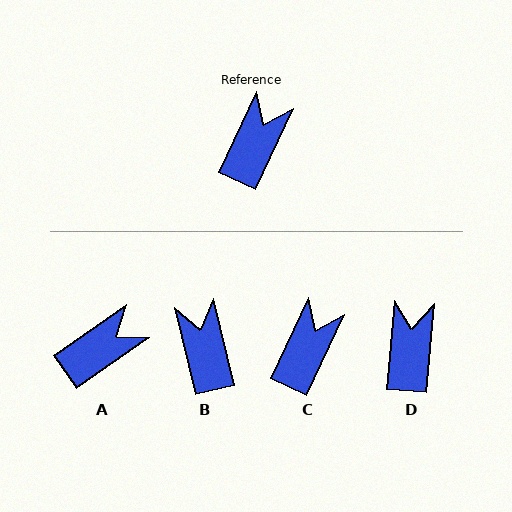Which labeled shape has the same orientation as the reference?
C.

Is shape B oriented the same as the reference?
No, it is off by about 39 degrees.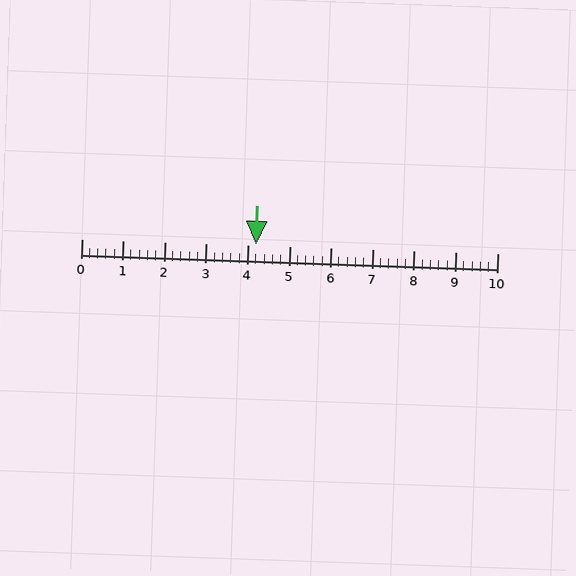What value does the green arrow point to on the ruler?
The green arrow points to approximately 4.2.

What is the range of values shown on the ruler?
The ruler shows values from 0 to 10.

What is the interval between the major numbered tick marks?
The major tick marks are spaced 1 units apart.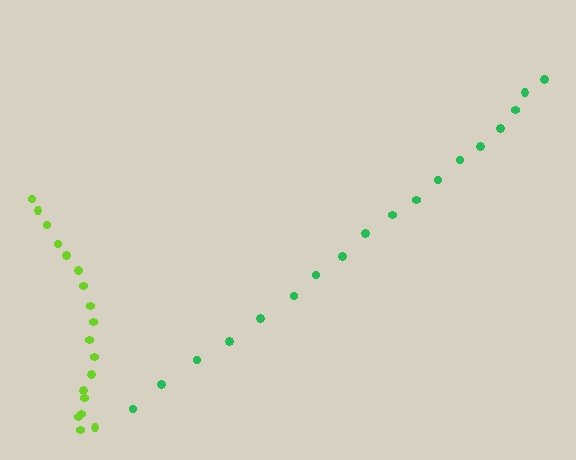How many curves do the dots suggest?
There are 2 distinct paths.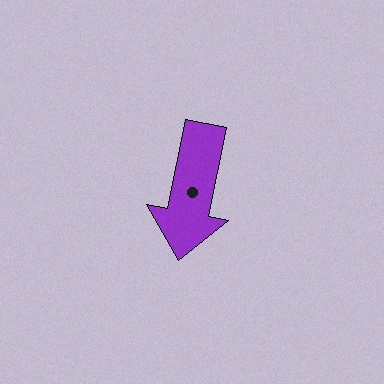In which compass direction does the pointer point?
South.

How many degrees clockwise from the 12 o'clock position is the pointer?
Approximately 191 degrees.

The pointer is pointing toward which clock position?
Roughly 6 o'clock.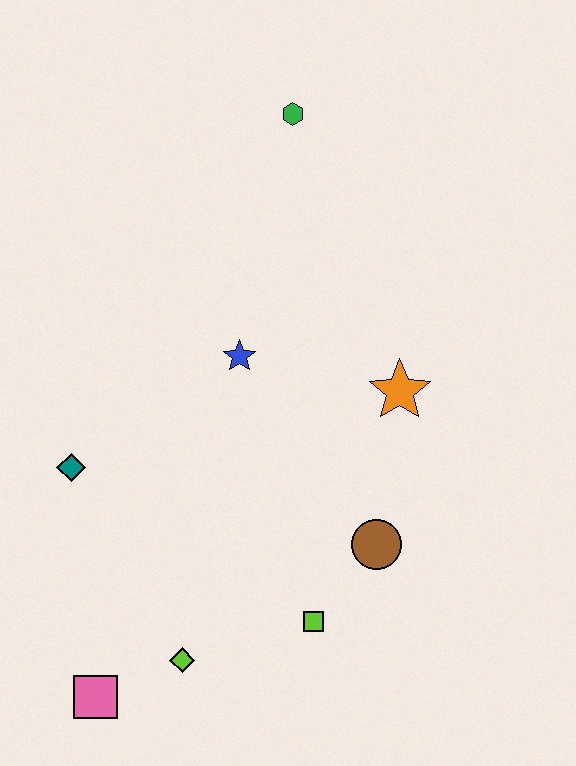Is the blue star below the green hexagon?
Yes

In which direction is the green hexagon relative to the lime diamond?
The green hexagon is above the lime diamond.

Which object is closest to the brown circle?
The lime square is closest to the brown circle.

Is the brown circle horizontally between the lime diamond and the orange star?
Yes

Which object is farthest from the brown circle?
The green hexagon is farthest from the brown circle.